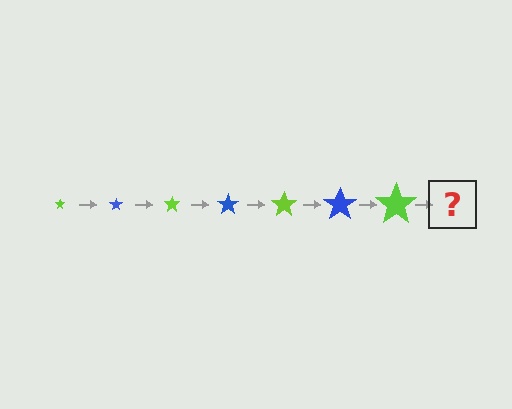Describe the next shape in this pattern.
It should be a blue star, larger than the previous one.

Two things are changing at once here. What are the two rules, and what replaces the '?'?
The two rules are that the star grows larger each step and the color cycles through lime and blue. The '?' should be a blue star, larger than the previous one.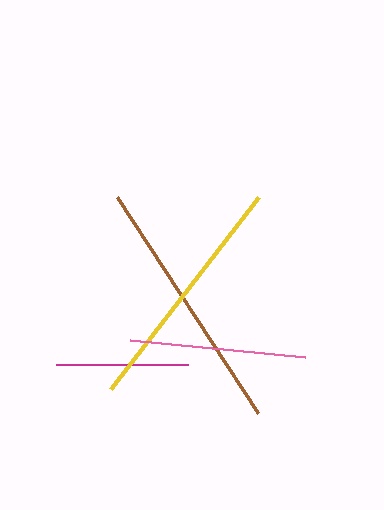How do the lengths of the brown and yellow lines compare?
The brown and yellow lines are approximately the same length.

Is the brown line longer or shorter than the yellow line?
The brown line is longer than the yellow line.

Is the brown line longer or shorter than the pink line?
The brown line is longer than the pink line.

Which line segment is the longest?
The brown line is the longest at approximately 258 pixels.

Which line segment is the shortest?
The magenta line is the shortest at approximately 132 pixels.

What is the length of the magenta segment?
The magenta segment is approximately 132 pixels long.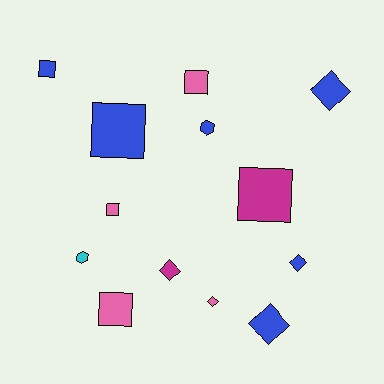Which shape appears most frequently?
Square, with 6 objects.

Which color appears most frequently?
Blue, with 6 objects.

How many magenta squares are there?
There is 1 magenta square.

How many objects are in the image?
There are 13 objects.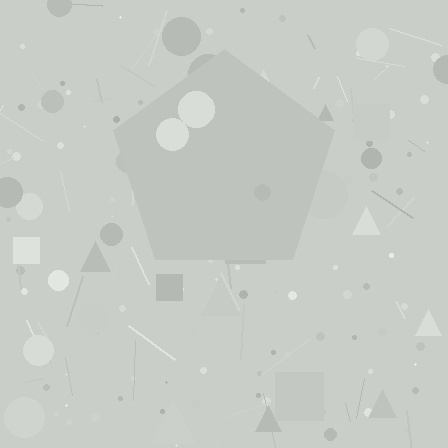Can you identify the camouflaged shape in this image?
The camouflaged shape is a pentagon.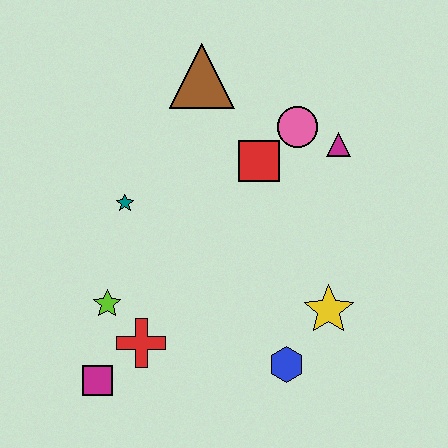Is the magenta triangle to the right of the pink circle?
Yes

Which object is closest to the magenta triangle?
The pink circle is closest to the magenta triangle.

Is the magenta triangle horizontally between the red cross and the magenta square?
No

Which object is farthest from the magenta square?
The magenta triangle is farthest from the magenta square.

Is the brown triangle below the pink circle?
No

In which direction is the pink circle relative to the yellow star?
The pink circle is above the yellow star.